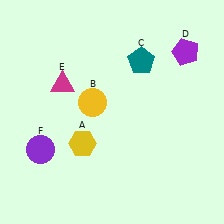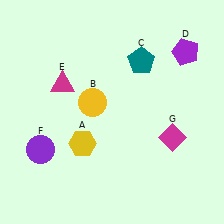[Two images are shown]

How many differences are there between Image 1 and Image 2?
There is 1 difference between the two images.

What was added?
A magenta diamond (G) was added in Image 2.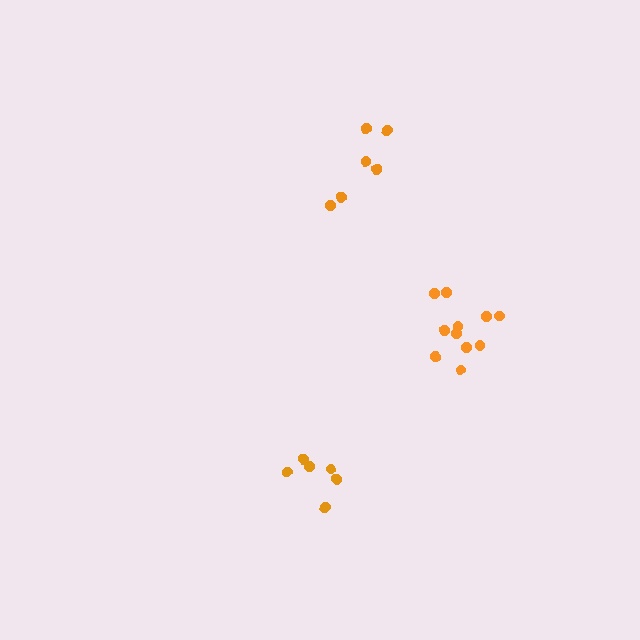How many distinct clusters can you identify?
There are 3 distinct clusters.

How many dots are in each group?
Group 1: 6 dots, Group 2: 6 dots, Group 3: 11 dots (23 total).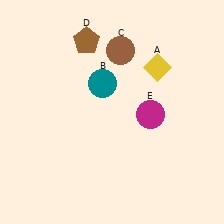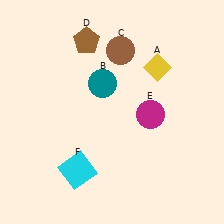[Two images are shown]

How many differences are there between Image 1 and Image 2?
There is 1 difference between the two images.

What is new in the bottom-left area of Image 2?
A cyan square (F) was added in the bottom-left area of Image 2.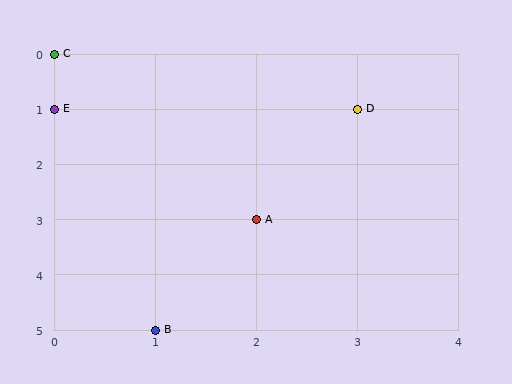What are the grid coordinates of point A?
Point A is at grid coordinates (2, 3).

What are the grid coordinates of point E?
Point E is at grid coordinates (0, 1).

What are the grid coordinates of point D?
Point D is at grid coordinates (3, 1).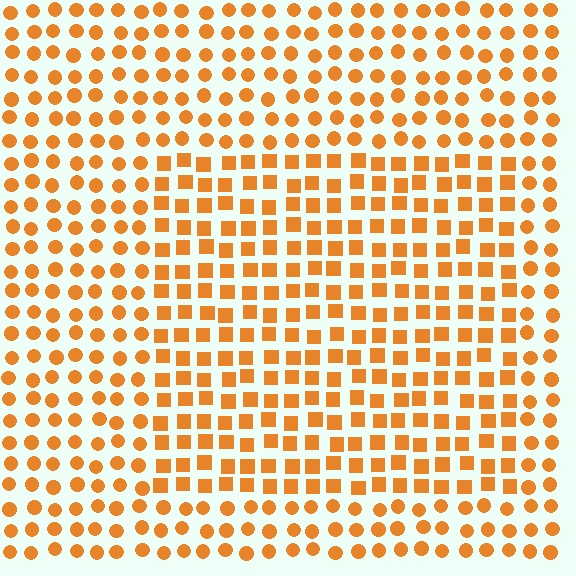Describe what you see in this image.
The image is filled with small orange elements arranged in a uniform grid. A rectangle-shaped region contains squares, while the surrounding area contains circles. The boundary is defined purely by the change in element shape.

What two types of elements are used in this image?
The image uses squares inside the rectangle region and circles outside it.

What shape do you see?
I see a rectangle.